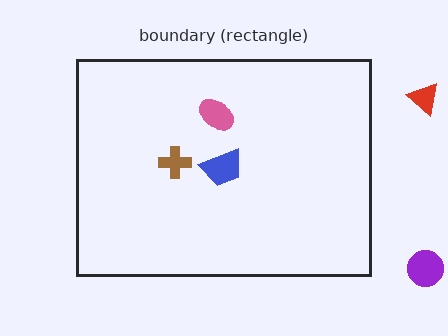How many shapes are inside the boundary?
3 inside, 2 outside.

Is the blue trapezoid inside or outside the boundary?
Inside.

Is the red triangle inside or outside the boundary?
Outside.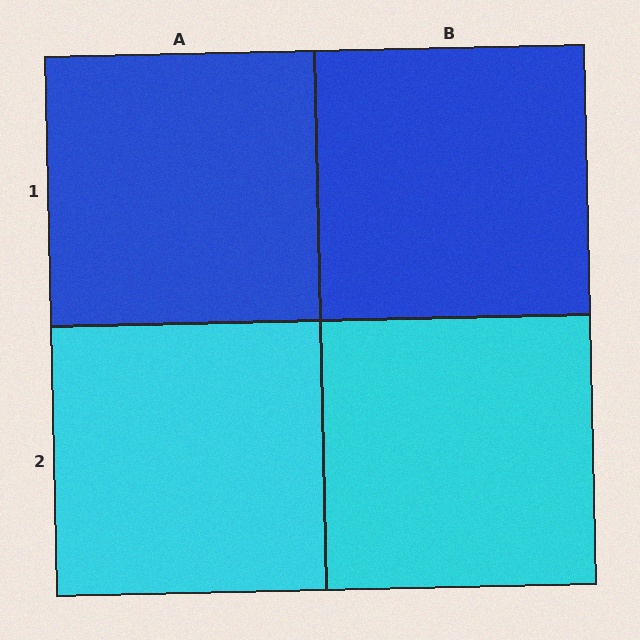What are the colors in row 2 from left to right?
Cyan, cyan.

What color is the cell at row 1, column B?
Blue.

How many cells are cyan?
2 cells are cyan.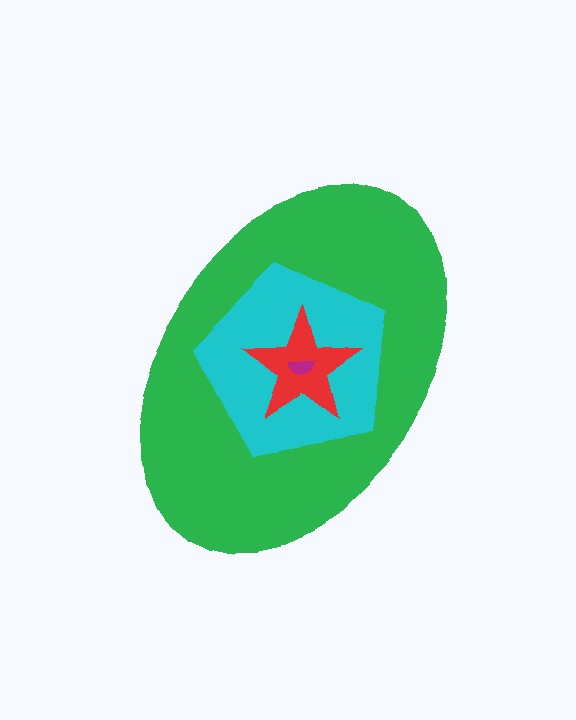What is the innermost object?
The magenta semicircle.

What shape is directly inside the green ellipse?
The cyan pentagon.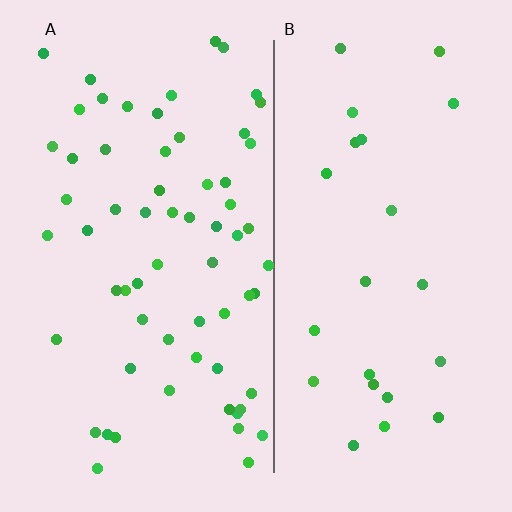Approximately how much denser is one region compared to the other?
Approximately 2.7× — region A over region B.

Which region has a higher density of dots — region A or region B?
A (the left).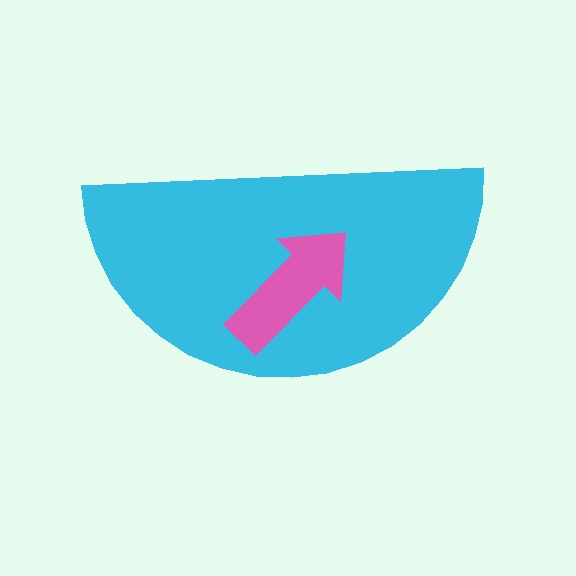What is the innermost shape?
The pink arrow.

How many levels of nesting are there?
2.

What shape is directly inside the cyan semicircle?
The pink arrow.